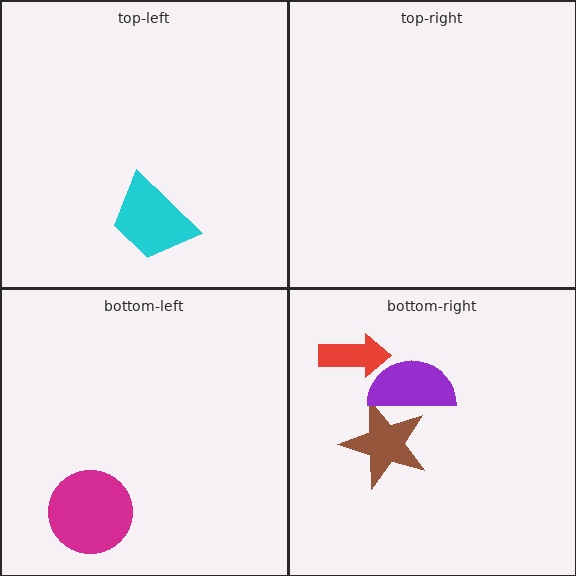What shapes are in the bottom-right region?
The red arrow, the brown star, the purple semicircle.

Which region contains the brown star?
The bottom-right region.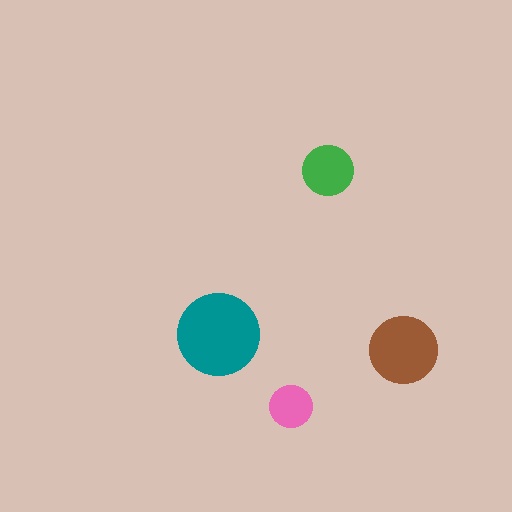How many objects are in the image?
There are 4 objects in the image.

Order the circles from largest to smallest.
the teal one, the brown one, the green one, the pink one.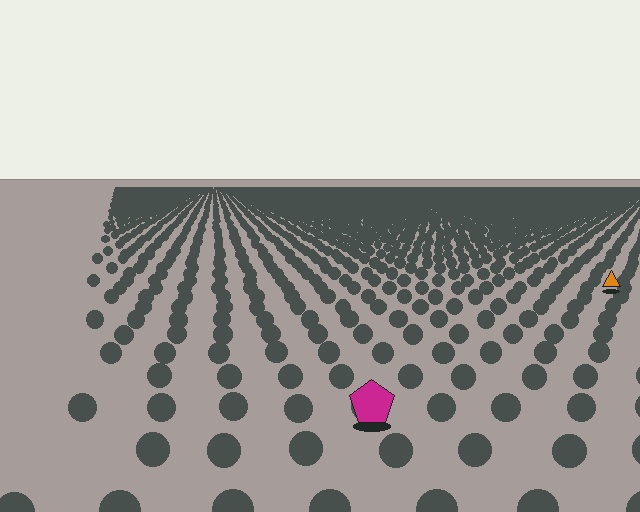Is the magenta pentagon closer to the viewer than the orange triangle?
Yes. The magenta pentagon is closer — you can tell from the texture gradient: the ground texture is coarser near it.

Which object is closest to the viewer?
The magenta pentagon is closest. The texture marks near it are larger and more spread out.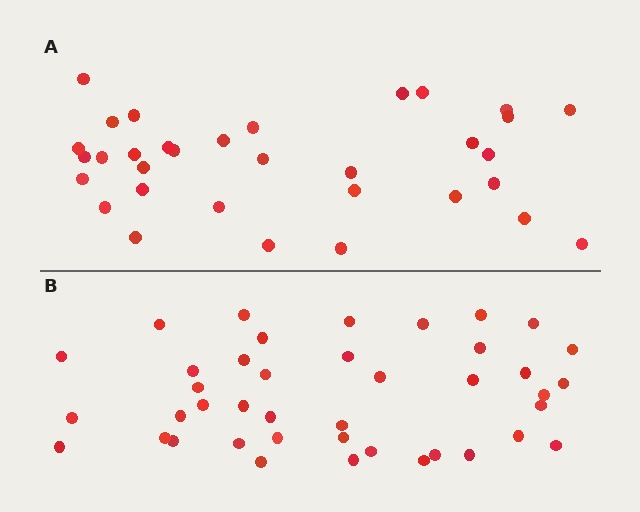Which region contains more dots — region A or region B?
Region B (the bottom region) has more dots.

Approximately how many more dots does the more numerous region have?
Region B has roughly 8 or so more dots than region A.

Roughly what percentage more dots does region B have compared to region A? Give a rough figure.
About 25% more.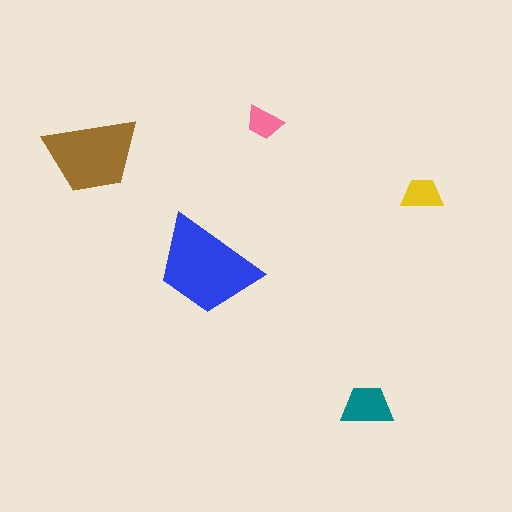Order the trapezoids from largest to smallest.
the blue one, the brown one, the teal one, the yellow one, the pink one.